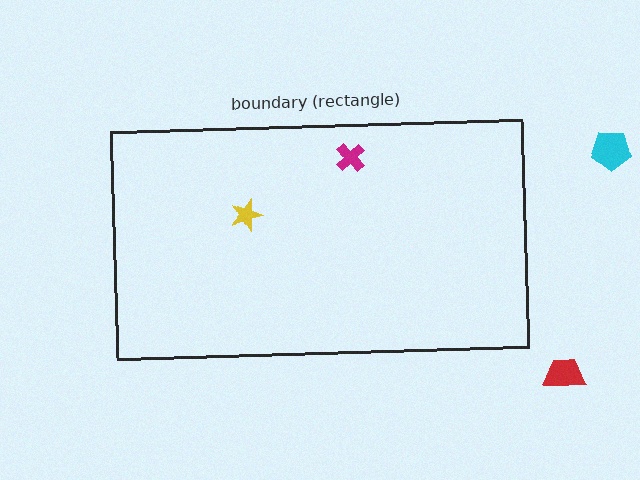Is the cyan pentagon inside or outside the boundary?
Outside.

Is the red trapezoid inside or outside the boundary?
Outside.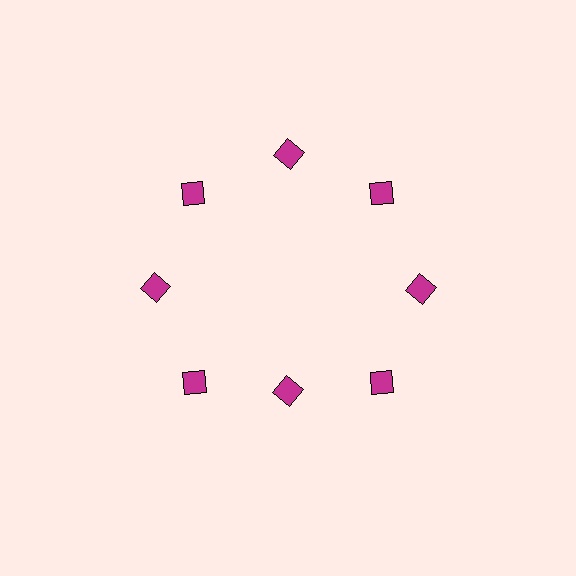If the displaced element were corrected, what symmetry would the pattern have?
It would have 8-fold rotational symmetry — the pattern would map onto itself every 45 degrees.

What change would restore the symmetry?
The symmetry would be restored by moving it outward, back onto the ring so that all 8 squares sit at equal angles and equal distance from the center.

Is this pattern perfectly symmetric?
No. The 8 magenta squares are arranged in a ring, but one element near the 6 o'clock position is pulled inward toward the center, breaking the 8-fold rotational symmetry.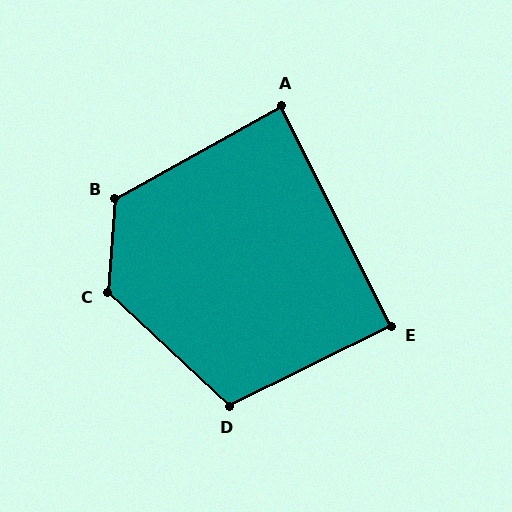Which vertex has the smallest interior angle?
A, at approximately 87 degrees.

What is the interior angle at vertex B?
Approximately 123 degrees (obtuse).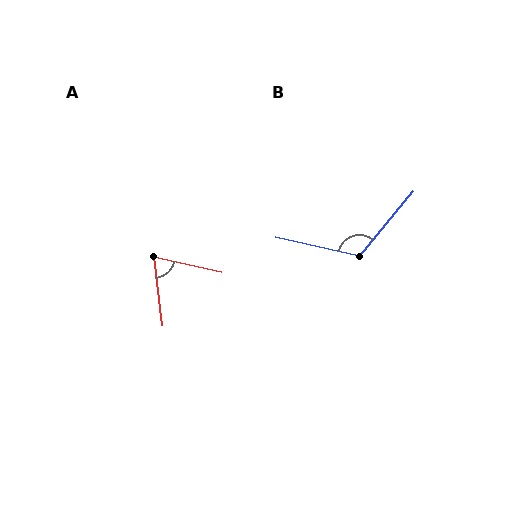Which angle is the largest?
B, at approximately 117 degrees.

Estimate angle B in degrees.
Approximately 117 degrees.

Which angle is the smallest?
A, at approximately 70 degrees.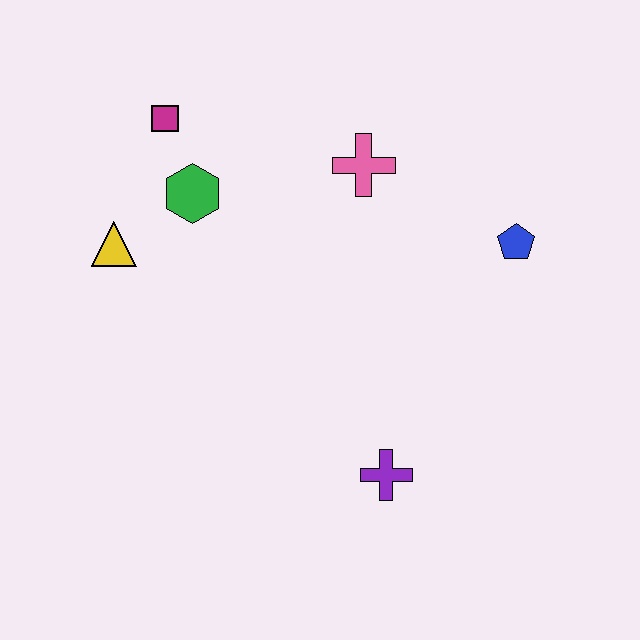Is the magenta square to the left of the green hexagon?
Yes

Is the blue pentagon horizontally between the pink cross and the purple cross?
No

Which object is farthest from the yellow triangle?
The blue pentagon is farthest from the yellow triangle.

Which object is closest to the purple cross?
The blue pentagon is closest to the purple cross.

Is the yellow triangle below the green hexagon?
Yes